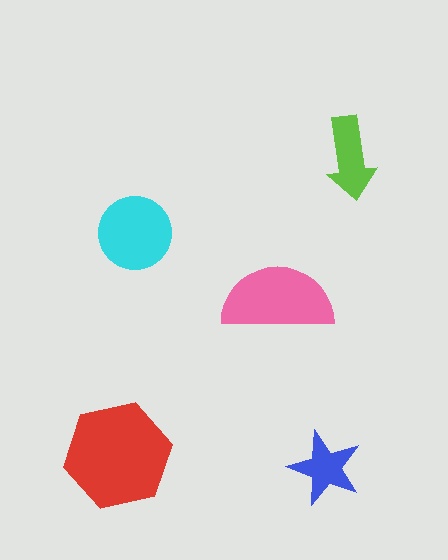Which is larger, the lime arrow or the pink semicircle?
The pink semicircle.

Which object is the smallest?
The blue star.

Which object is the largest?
The red hexagon.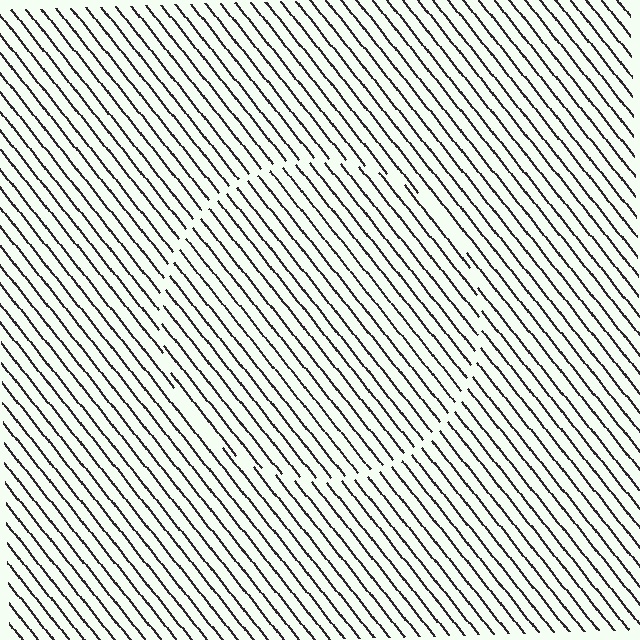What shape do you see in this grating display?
An illusory circle. The interior of the shape contains the same grating, shifted by half a period — the contour is defined by the phase discontinuity where line-ends from the inner and outer gratings abut.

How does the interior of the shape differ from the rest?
The interior of the shape contains the same grating, shifted by half a period — the contour is defined by the phase discontinuity where line-ends from the inner and outer gratings abut.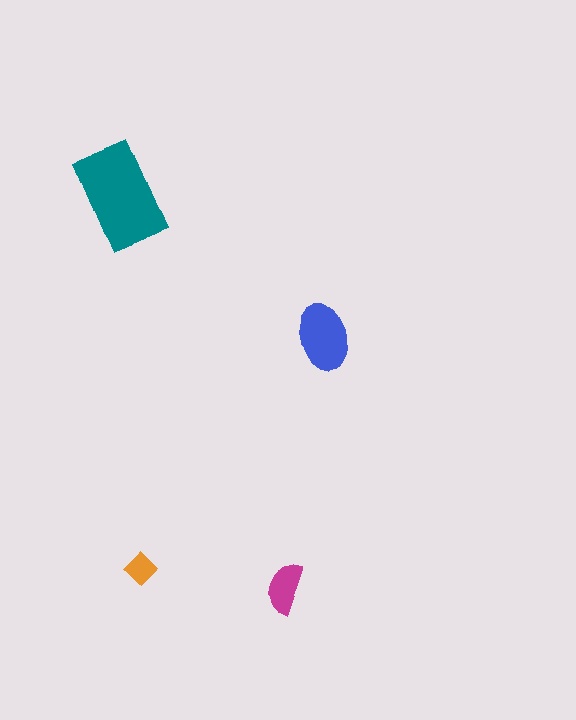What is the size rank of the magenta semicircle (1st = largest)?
3rd.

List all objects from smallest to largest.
The orange diamond, the magenta semicircle, the blue ellipse, the teal rectangle.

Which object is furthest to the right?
The blue ellipse is rightmost.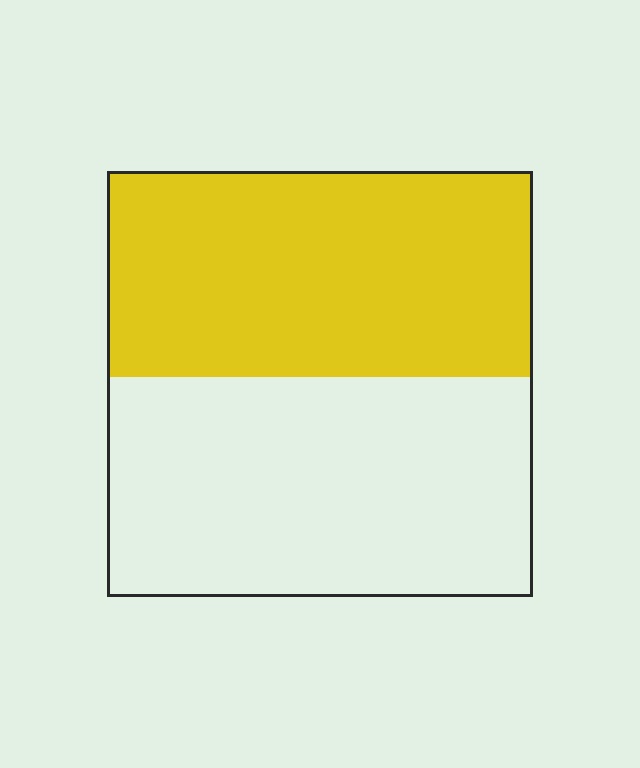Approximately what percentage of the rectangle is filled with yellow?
Approximately 50%.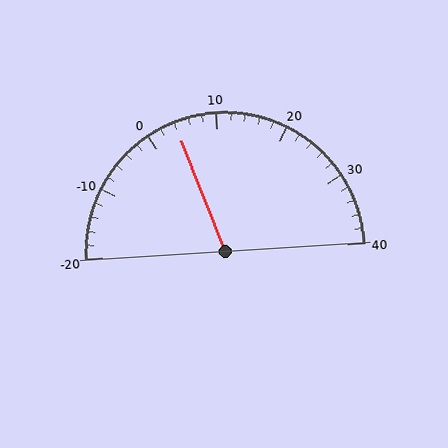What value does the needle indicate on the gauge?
The needle indicates approximately 4.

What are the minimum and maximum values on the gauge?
The gauge ranges from -20 to 40.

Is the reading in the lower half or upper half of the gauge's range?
The reading is in the lower half of the range (-20 to 40).